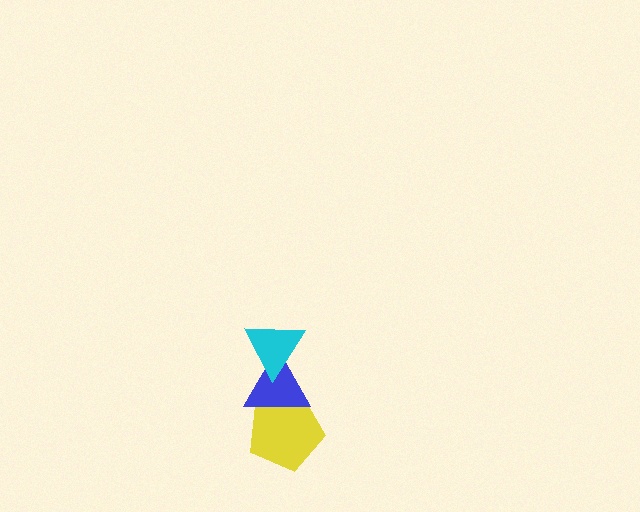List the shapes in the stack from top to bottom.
From top to bottom: the cyan triangle, the blue triangle, the yellow pentagon.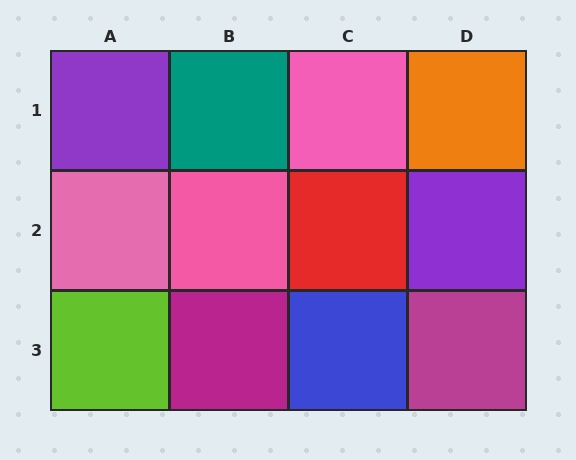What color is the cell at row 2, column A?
Pink.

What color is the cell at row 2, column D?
Purple.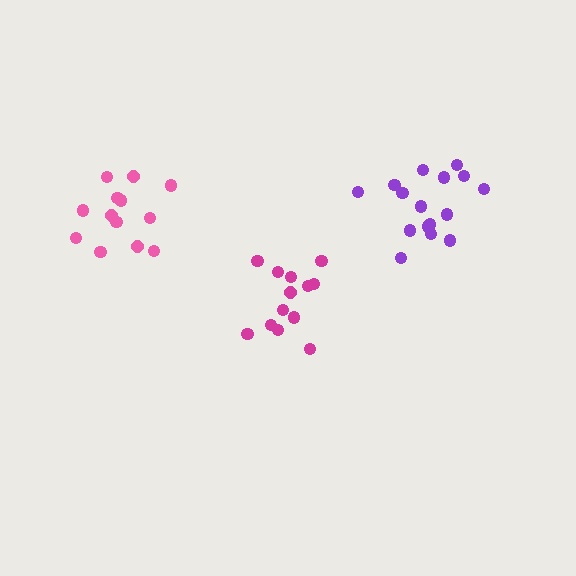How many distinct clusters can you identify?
There are 3 distinct clusters.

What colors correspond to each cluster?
The clusters are colored: pink, purple, magenta.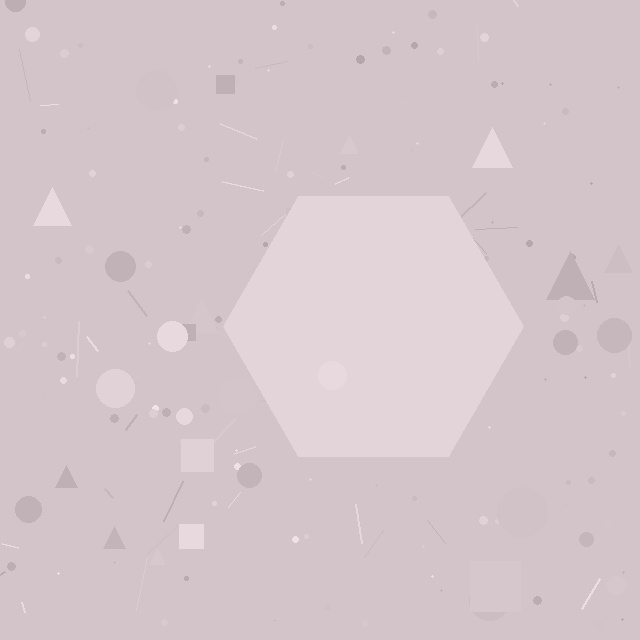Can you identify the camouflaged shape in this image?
The camouflaged shape is a hexagon.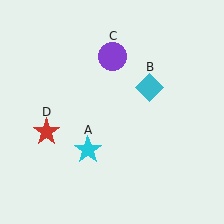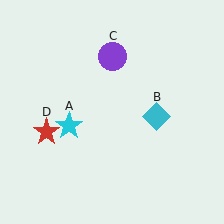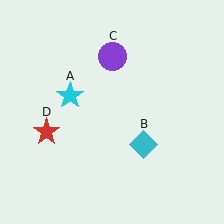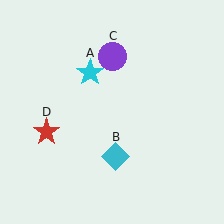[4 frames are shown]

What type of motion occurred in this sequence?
The cyan star (object A), cyan diamond (object B) rotated clockwise around the center of the scene.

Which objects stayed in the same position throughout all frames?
Purple circle (object C) and red star (object D) remained stationary.